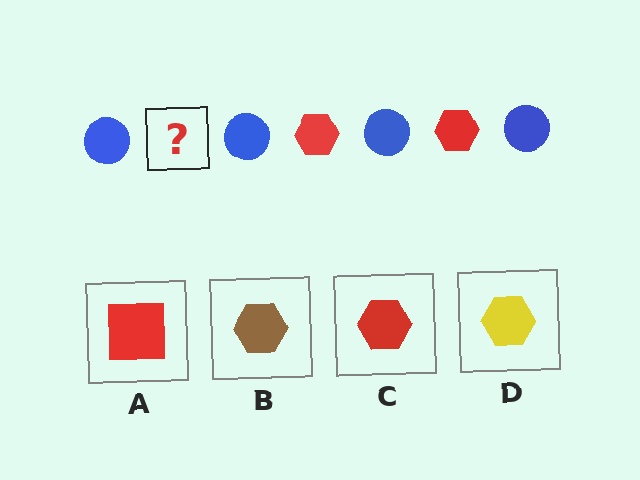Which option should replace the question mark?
Option C.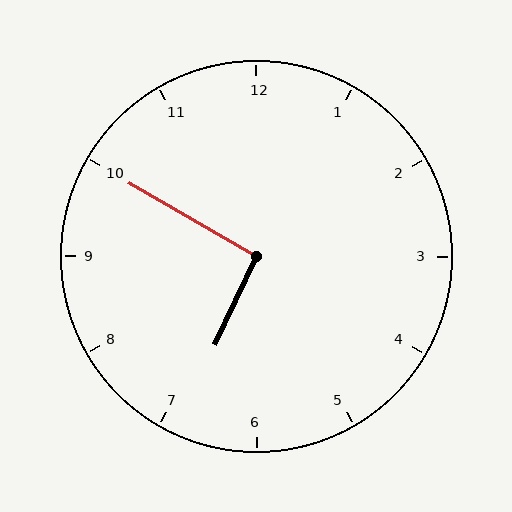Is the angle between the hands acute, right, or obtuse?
It is right.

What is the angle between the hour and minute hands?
Approximately 95 degrees.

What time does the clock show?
6:50.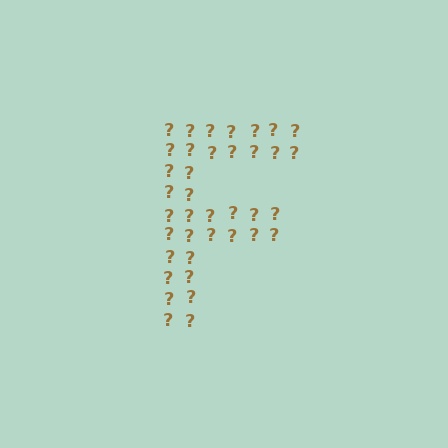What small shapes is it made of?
It is made of small question marks.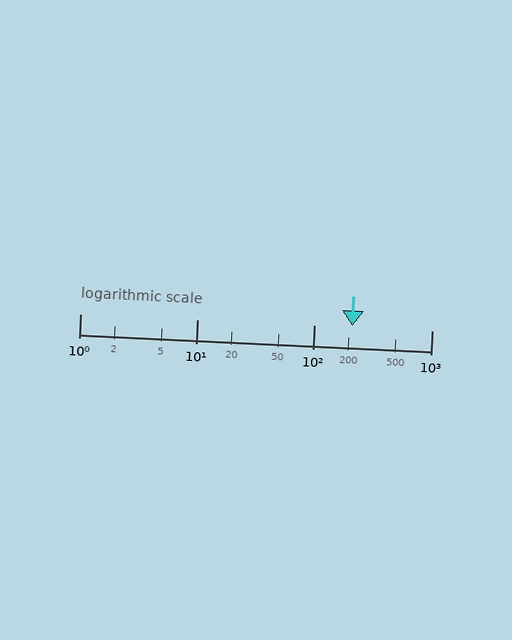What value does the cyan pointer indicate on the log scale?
The pointer indicates approximately 210.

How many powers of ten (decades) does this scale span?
The scale spans 3 decades, from 1 to 1000.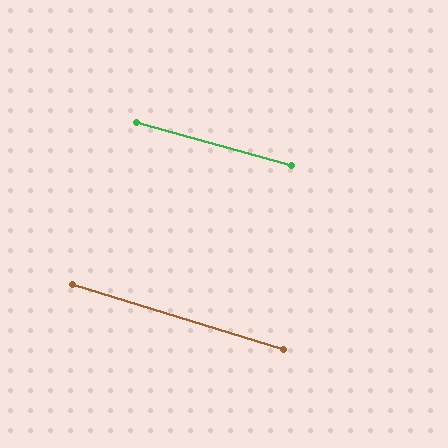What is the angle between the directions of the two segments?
Approximately 1 degree.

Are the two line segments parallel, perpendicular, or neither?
Parallel — their directions differ by only 1.2°.